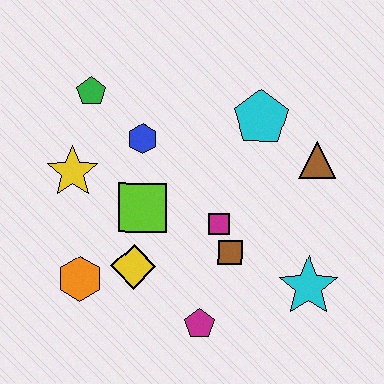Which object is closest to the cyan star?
The brown square is closest to the cyan star.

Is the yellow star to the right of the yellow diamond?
No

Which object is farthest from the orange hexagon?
The brown triangle is farthest from the orange hexagon.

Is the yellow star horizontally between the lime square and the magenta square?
No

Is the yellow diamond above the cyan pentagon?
No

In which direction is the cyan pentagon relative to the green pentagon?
The cyan pentagon is to the right of the green pentagon.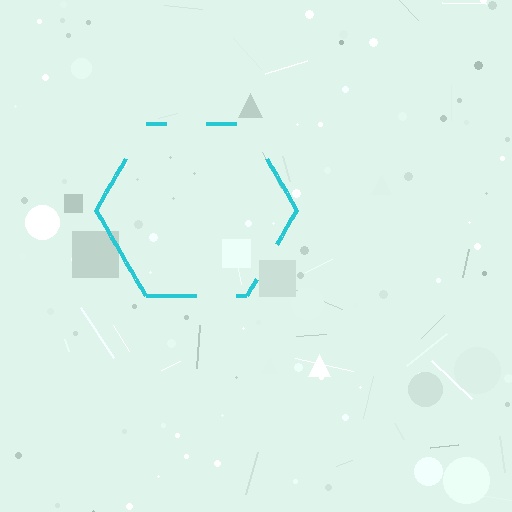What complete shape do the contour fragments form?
The contour fragments form a hexagon.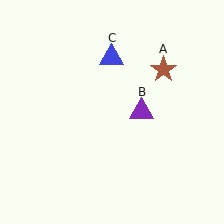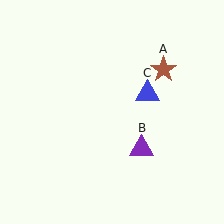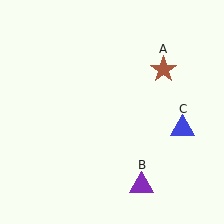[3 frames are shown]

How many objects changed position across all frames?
2 objects changed position: purple triangle (object B), blue triangle (object C).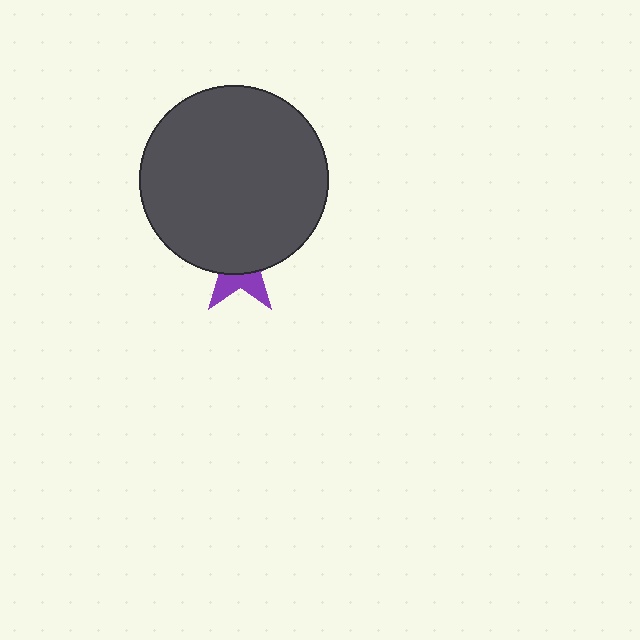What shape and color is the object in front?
The object in front is a dark gray circle.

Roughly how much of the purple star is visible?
A small part of it is visible (roughly 35%).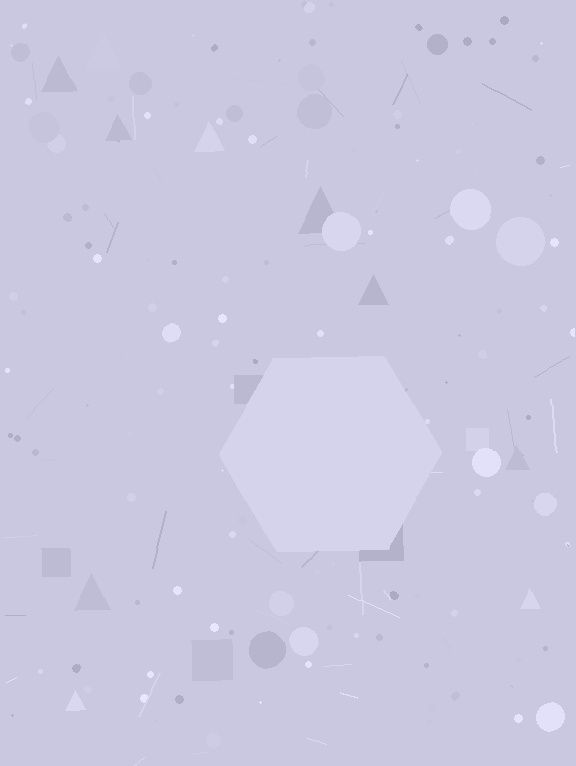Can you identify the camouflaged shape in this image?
The camouflaged shape is a hexagon.